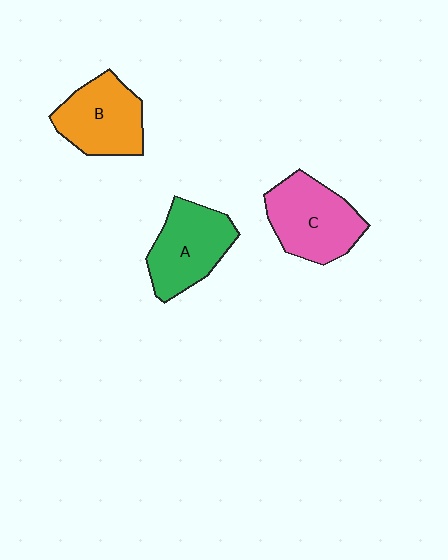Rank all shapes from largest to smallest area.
From largest to smallest: C (pink), A (green), B (orange).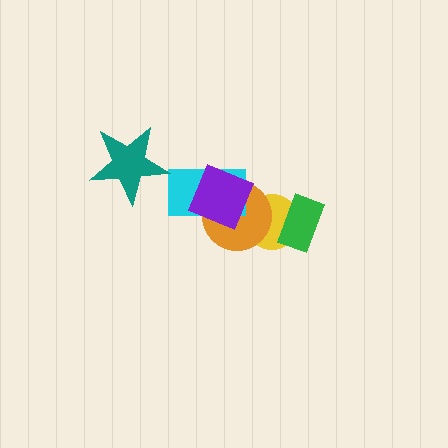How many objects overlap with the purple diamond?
2 objects overlap with the purple diamond.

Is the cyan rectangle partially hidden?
Yes, it is partially covered by another shape.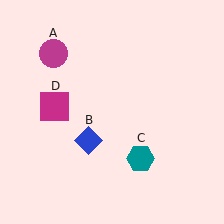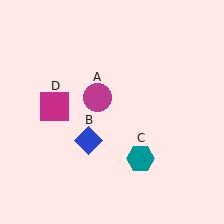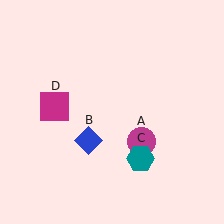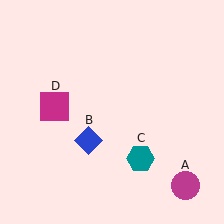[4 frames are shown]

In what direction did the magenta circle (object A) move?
The magenta circle (object A) moved down and to the right.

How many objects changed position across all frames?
1 object changed position: magenta circle (object A).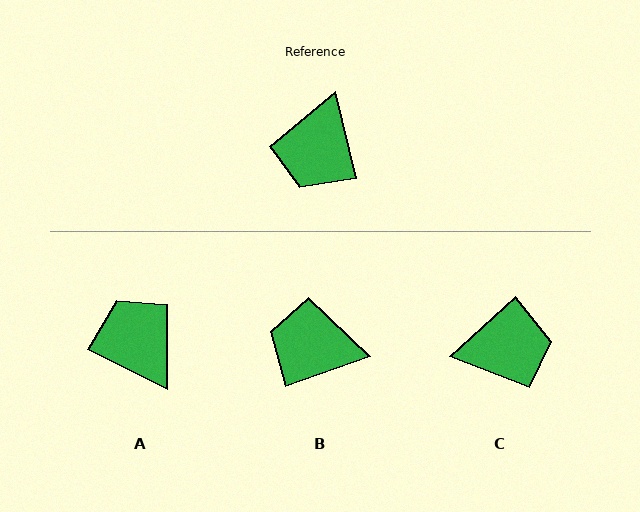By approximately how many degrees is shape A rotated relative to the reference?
Approximately 130 degrees clockwise.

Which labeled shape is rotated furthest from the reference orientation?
A, about 130 degrees away.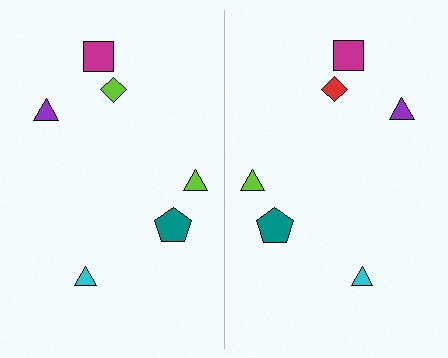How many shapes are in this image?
There are 12 shapes in this image.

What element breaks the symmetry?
The red diamond on the right side breaks the symmetry — its mirror counterpart is lime.